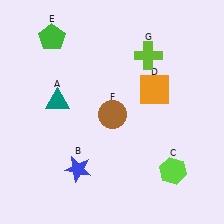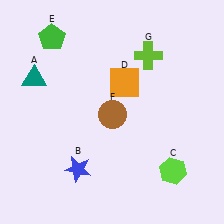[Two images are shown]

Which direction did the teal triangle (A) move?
The teal triangle (A) moved up.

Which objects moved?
The objects that moved are: the teal triangle (A), the orange square (D).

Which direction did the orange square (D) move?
The orange square (D) moved left.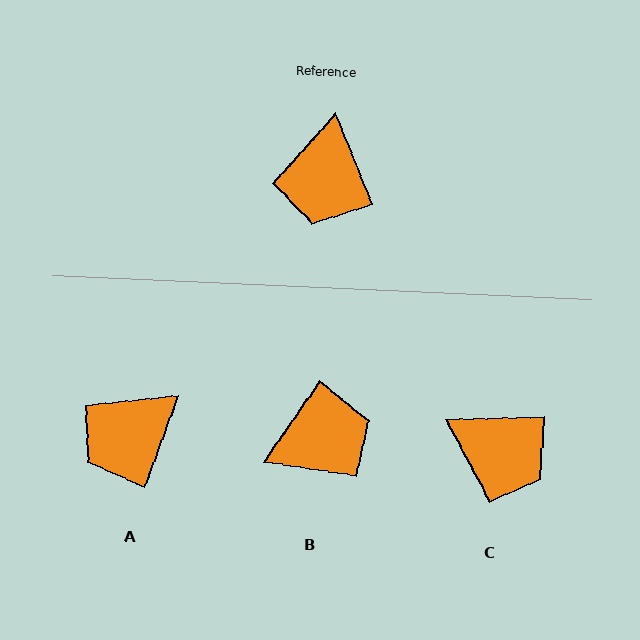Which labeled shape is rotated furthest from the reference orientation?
B, about 123 degrees away.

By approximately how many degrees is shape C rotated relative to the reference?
Approximately 70 degrees counter-clockwise.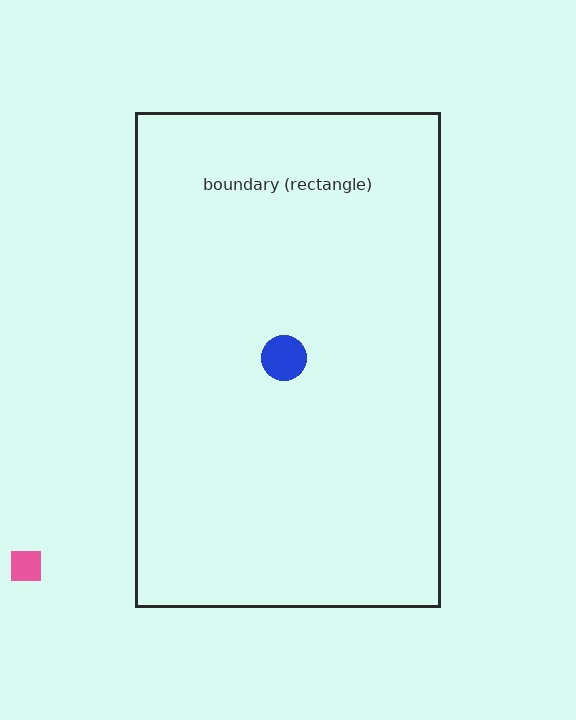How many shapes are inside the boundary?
1 inside, 1 outside.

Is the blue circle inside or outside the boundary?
Inside.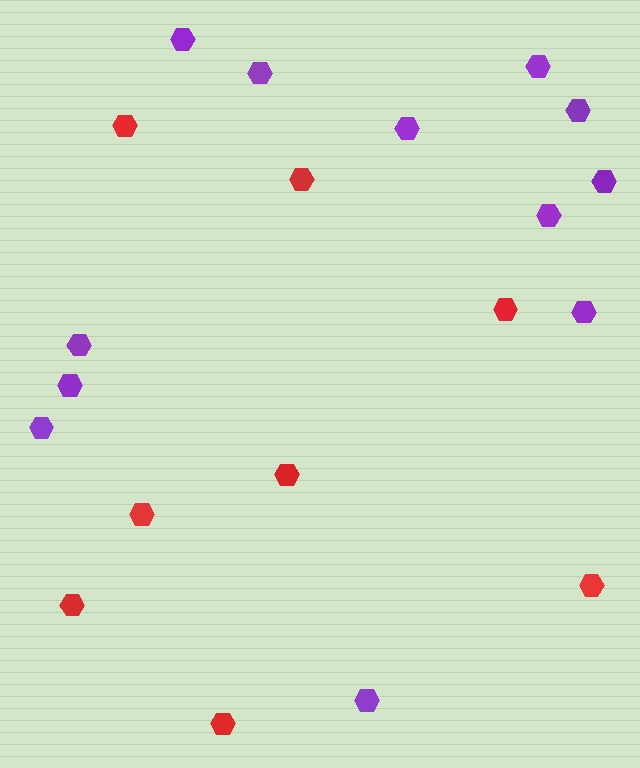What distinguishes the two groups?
There are 2 groups: one group of purple hexagons (12) and one group of red hexagons (8).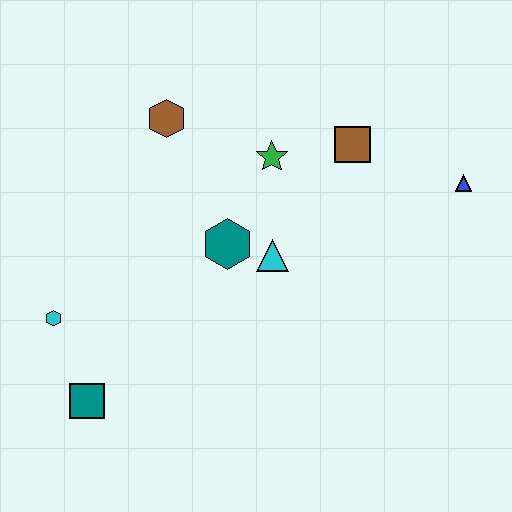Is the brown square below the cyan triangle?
No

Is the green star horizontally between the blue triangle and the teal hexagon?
Yes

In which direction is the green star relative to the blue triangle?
The green star is to the left of the blue triangle.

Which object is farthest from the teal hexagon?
The blue triangle is farthest from the teal hexagon.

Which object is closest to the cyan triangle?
The teal hexagon is closest to the cyan triangle.